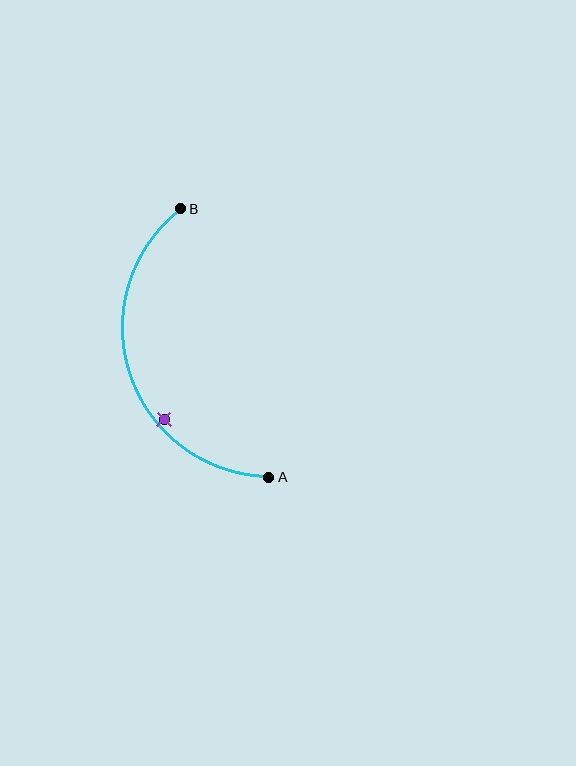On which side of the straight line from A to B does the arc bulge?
The arc bulges to the left of the straight line connecting A and B.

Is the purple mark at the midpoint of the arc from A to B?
No — the purple mark does not lie on the arc at all. It sits slightly inside the curve.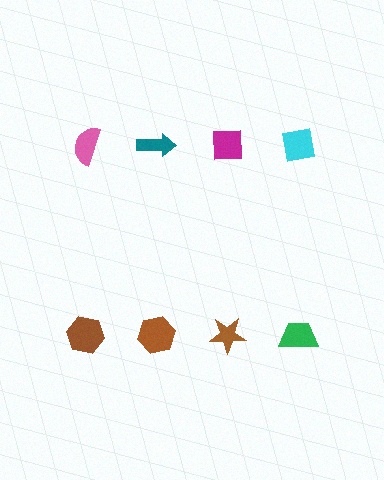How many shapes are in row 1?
4 shapes.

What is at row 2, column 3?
A brown star.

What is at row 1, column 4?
A cyan square.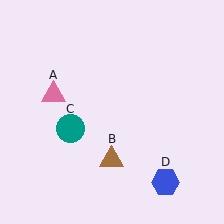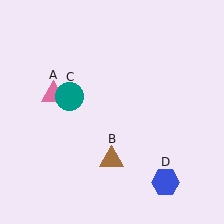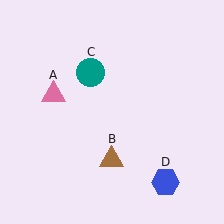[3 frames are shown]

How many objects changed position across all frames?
1 object changed position: teal circle (object C).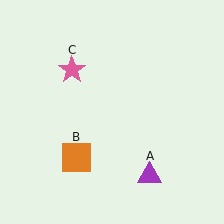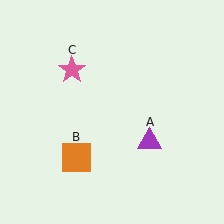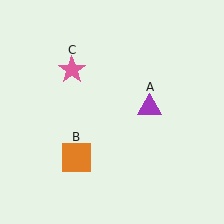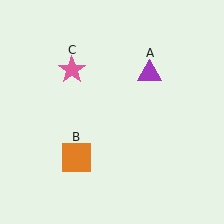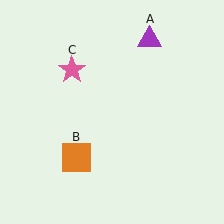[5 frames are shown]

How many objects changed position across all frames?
1 object changed position: purple triangle (object A).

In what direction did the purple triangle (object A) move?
The purple triangle (object A) moved up.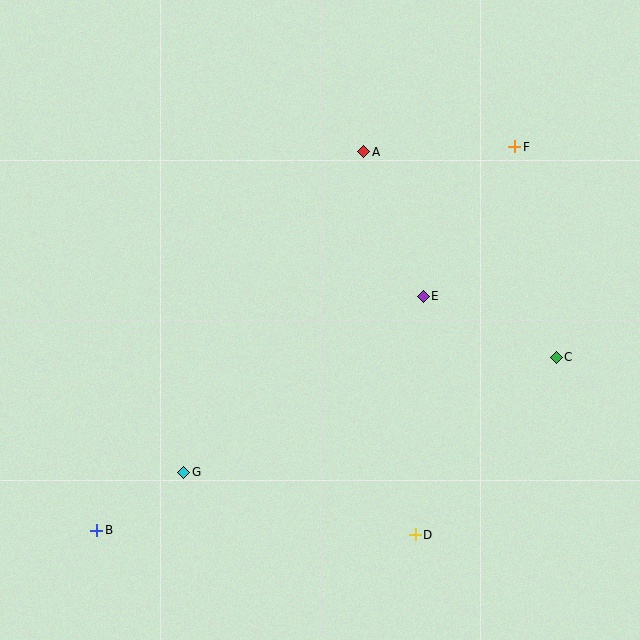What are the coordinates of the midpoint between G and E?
The midpoint between G and E is at (304, 384).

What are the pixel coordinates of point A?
Point A is at (364, 152).